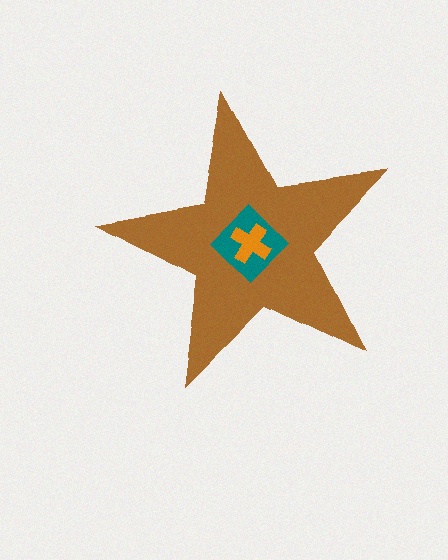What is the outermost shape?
The brown star.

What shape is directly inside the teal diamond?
The orange cross.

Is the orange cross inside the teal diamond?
Yes.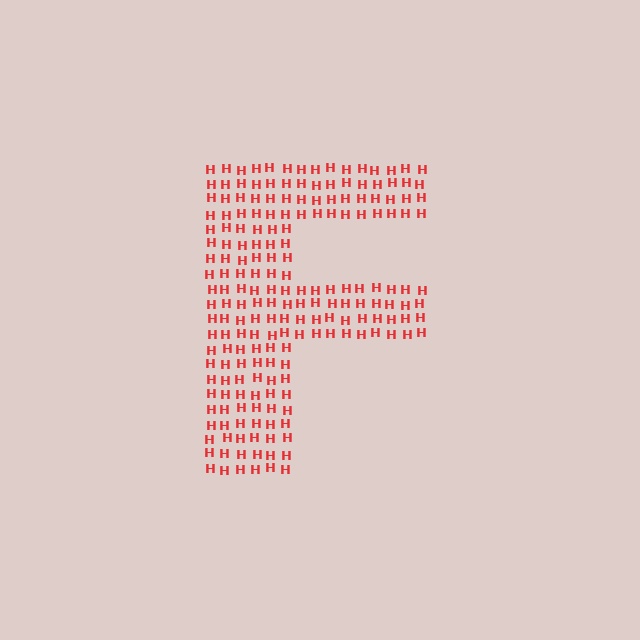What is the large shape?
The large shape is the letter F.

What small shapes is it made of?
It is made of small letter H's.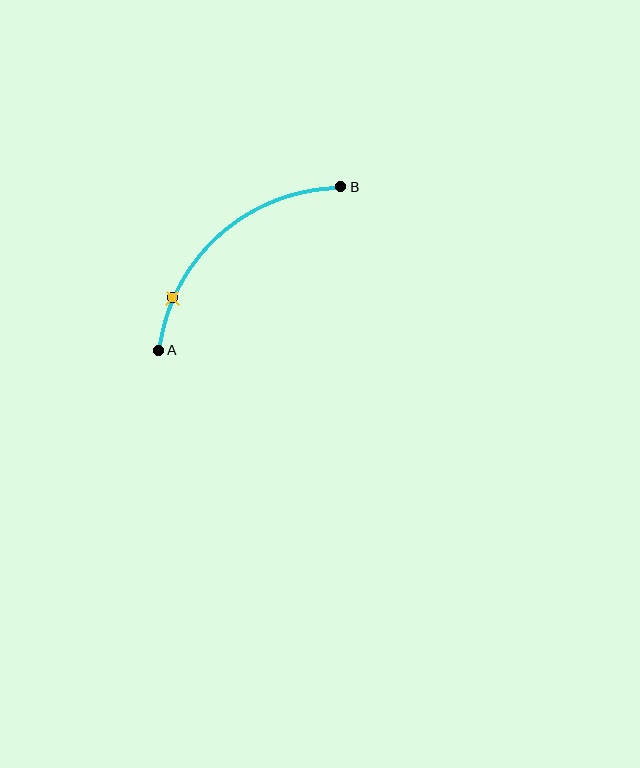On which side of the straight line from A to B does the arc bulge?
The arc bulges above and to the left of the straight line connecting A and B.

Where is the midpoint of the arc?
The arc midpoint is the point on the curve farthest from the straight line joining A and B. It sits above and to the left of that line.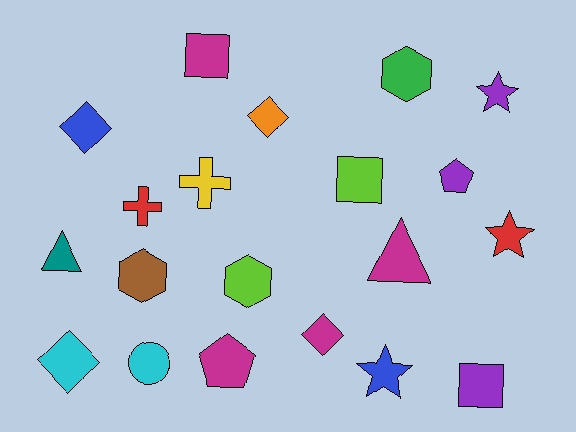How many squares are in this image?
There are 3 squares.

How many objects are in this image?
There are 20 objects.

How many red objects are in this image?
There are 2 red objects.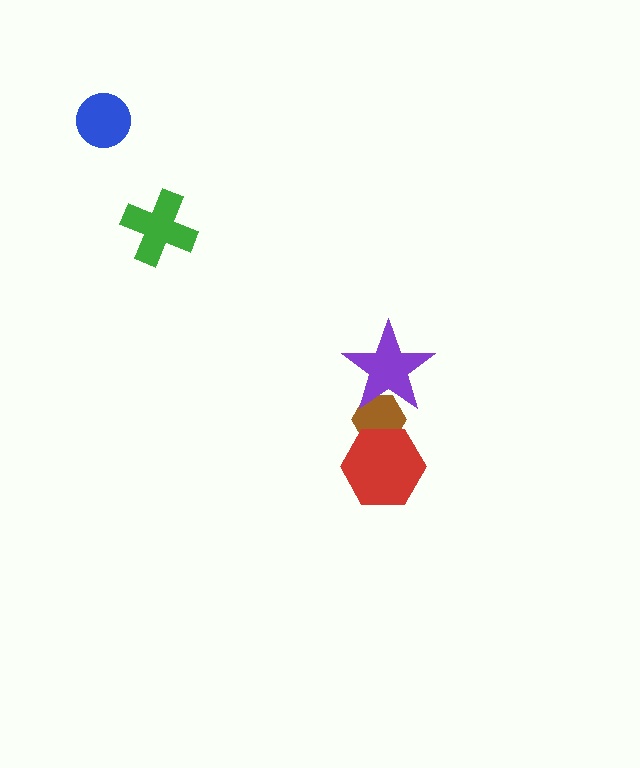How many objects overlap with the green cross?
0 objects overlap with the green cross.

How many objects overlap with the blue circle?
0 objects overlap with the blue circle.